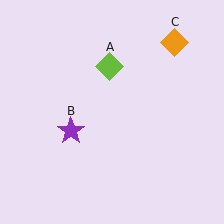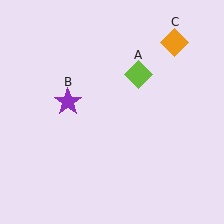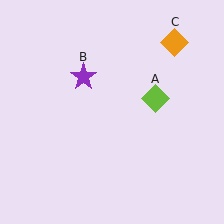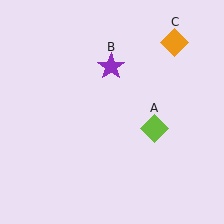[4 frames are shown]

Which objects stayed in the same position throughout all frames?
Orange diamond (object C) remained stationary.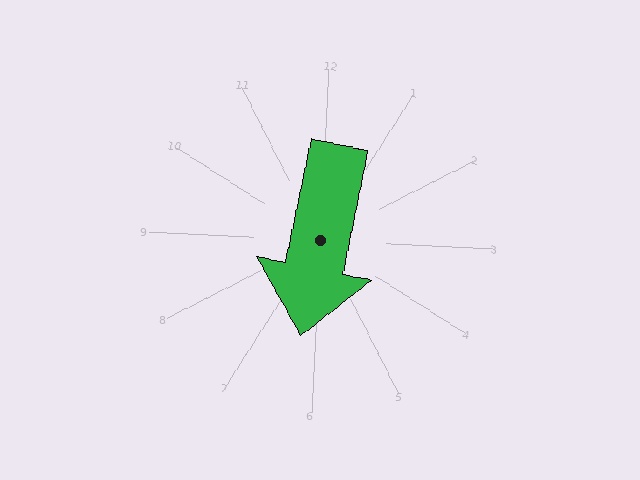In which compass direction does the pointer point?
South.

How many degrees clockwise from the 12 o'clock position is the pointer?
Approximately 189 degrees.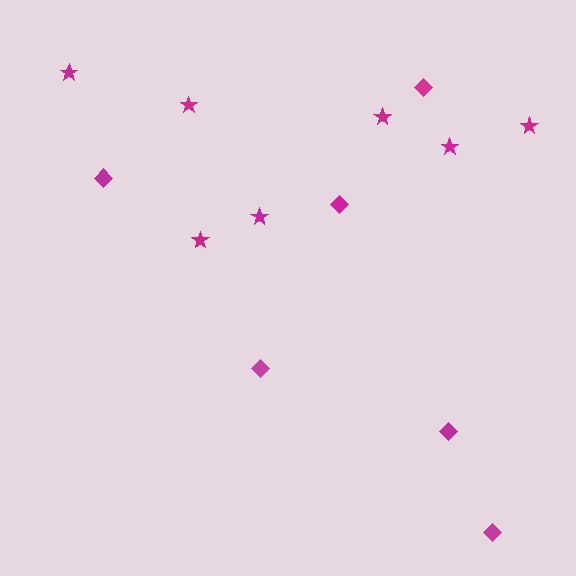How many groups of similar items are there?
There are 2 groups: one group of stars (7) and one group of diamonds (6).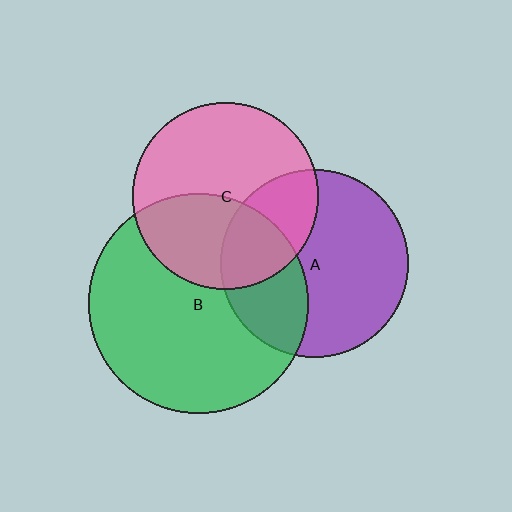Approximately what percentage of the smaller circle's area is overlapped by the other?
Approximately 30%.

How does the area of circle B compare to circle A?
Approximately 1.4 times.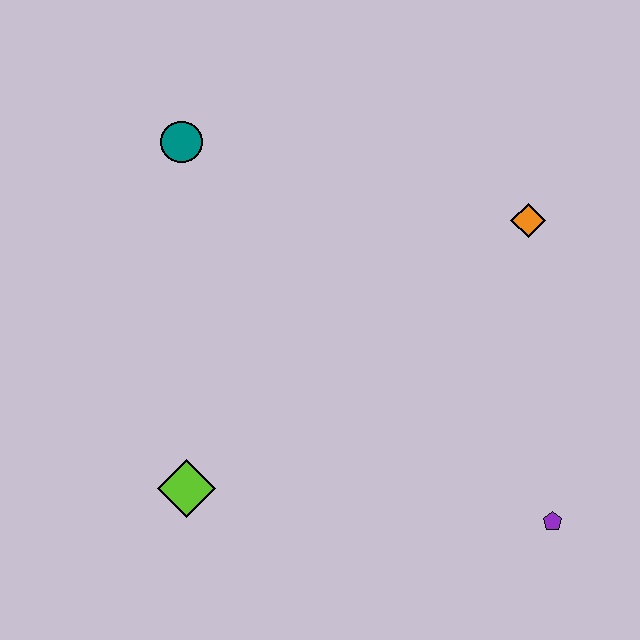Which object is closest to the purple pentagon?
The orange diamond is closest to the purple pentagon.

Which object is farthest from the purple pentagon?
The teal circle is farthest from the purple pentagon.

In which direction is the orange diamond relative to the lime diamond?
The orange diamond is to the right of the lime diamond.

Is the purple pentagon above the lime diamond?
No